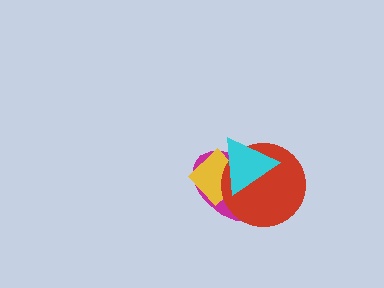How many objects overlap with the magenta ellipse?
3 objects overlap with the magenta ellipse.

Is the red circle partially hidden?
Yes, it is partially covered by another shape.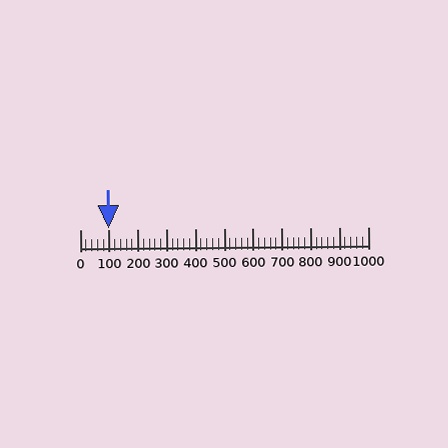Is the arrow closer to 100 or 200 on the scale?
The arrow is closer to 100.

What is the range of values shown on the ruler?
The ruler shows values from 0 to 1000.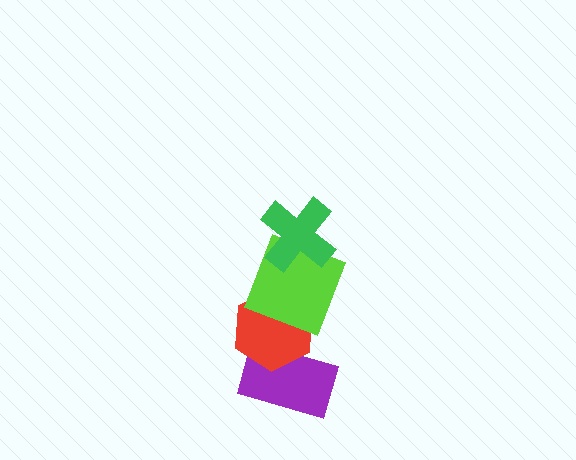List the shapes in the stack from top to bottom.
From top to bottom: the green cross, the lime square, the red hexagon, the purple rectangle.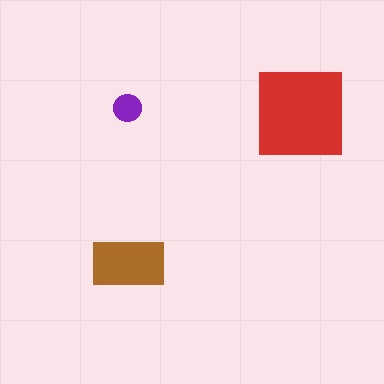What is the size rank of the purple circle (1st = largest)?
3rd.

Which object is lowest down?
The brown rectangle is bottommost.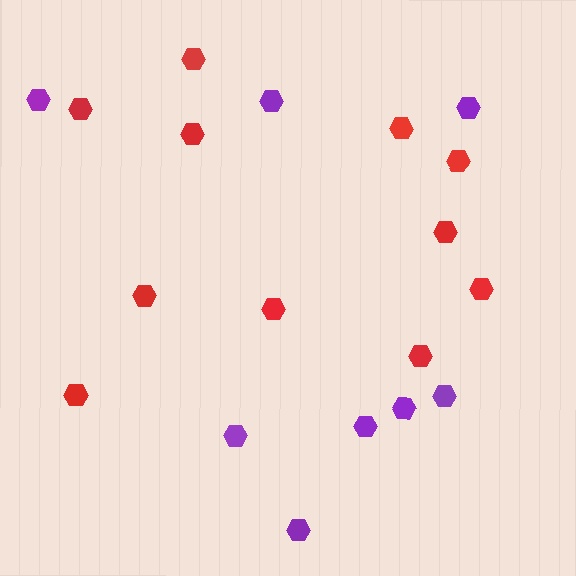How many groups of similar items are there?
There are 2 groups: one group of red hexagons (11) and one group of purple hexagons (8).